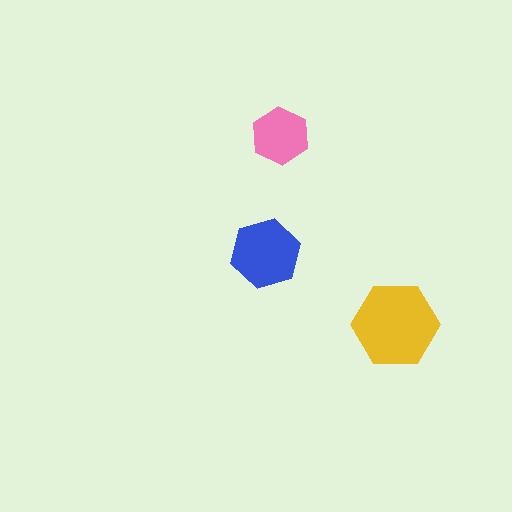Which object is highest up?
The pink hexagon is topmost.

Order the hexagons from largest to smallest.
the yellow one, the blue one, the pink one.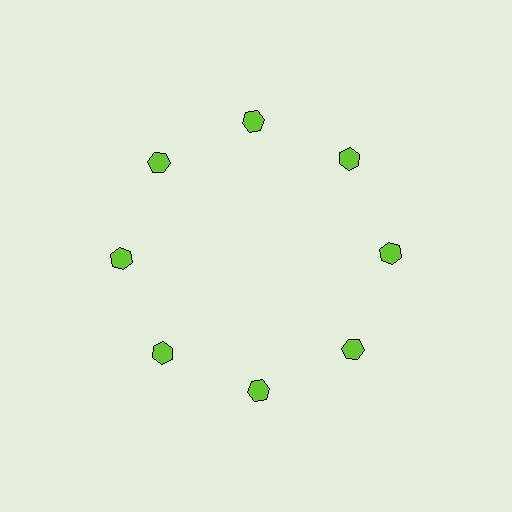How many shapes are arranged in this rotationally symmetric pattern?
There are 8 shapes, arranged in 8 groups of 1.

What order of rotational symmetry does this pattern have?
This pattern has 8-fold rotational symmetry.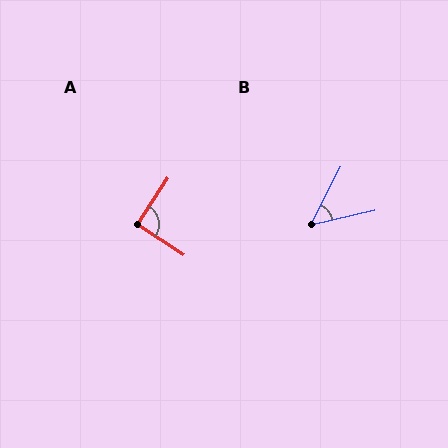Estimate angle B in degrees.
Approximately 50 degrees.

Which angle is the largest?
A, at approximately 90 degrees.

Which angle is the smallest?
B, at approximately 50 degrees.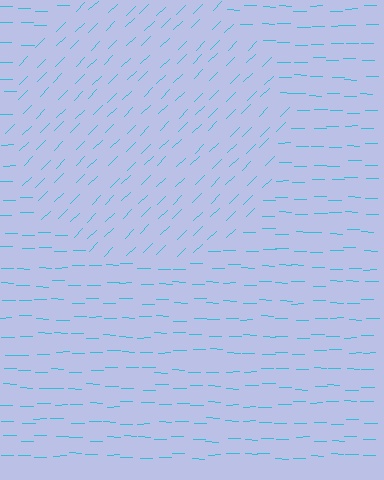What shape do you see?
I see a circle.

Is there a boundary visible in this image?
Yes, there is a texture boundary formed by a change in line orientation.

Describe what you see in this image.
The image is filled with small cyan line segments. A circle region in the image has lines oriented differently from the surrounding lines, creating a visible texture boundary.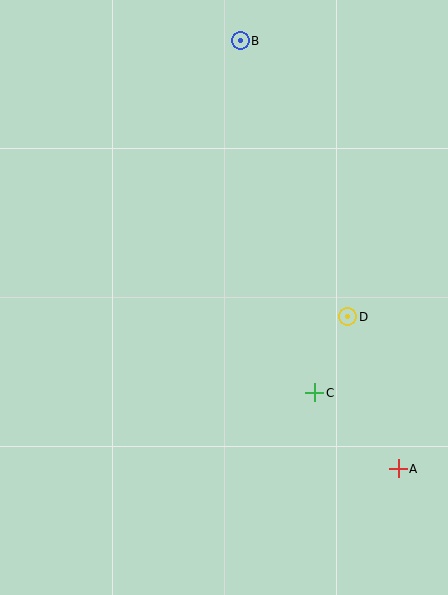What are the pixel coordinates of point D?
Point D is at (348, 317).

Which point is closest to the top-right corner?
Point B is closest to the top-right corner.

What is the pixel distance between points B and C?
The distance between B and C is 360 pixels.